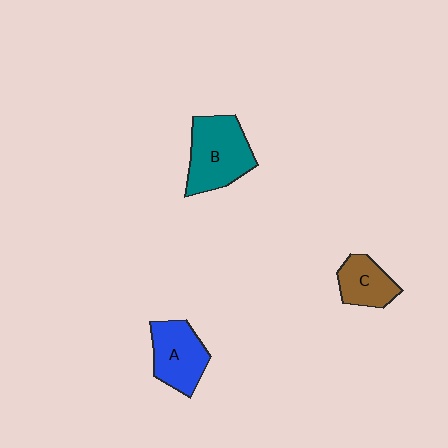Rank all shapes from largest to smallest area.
From largest to smallest: B (teal), A (blue), C (brown).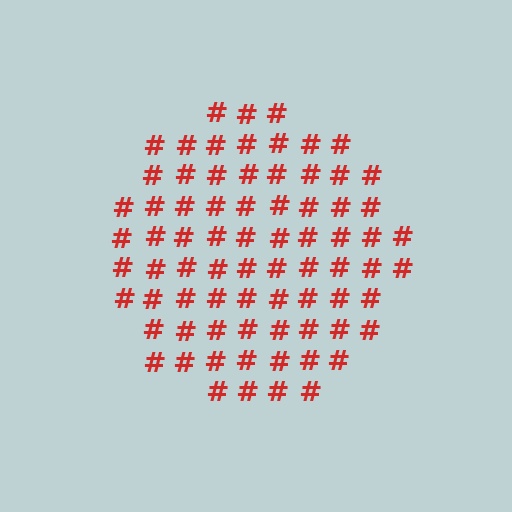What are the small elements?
The small elements are hash symbols.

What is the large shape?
The large shape is a circle.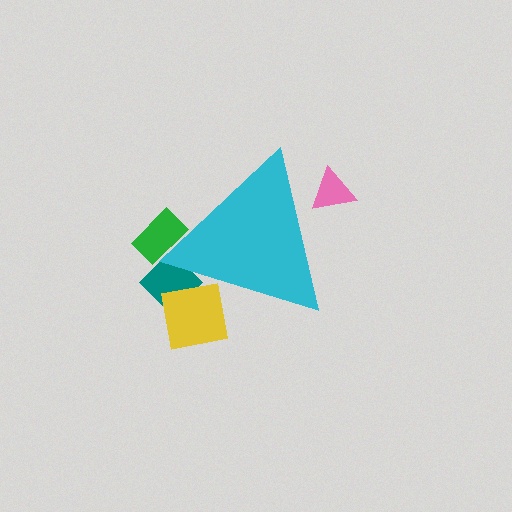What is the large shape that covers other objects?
A cyan triangle.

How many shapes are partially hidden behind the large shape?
4 shapes are partially hidden.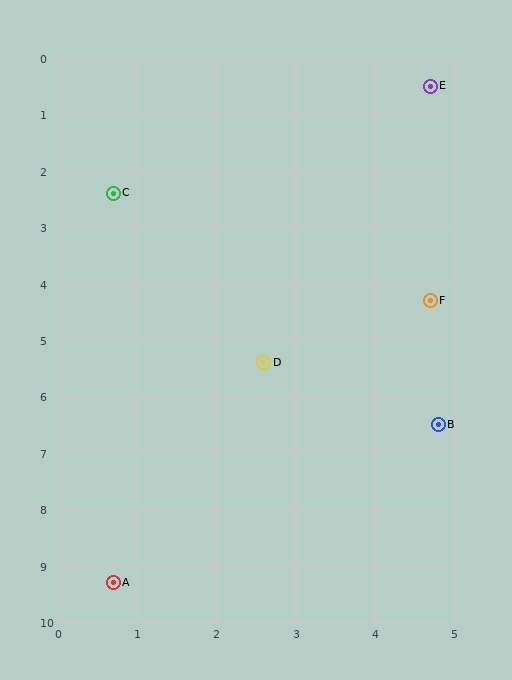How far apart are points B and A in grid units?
Points B and A are about 5.0 grid units apart.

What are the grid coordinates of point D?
Point D is at approximately (2.6, 5.4).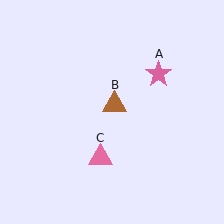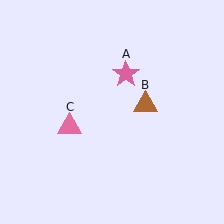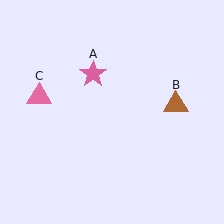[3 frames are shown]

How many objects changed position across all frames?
3 objects changed position: pink star (object A), brown triangle (object B), pink triangle (object C).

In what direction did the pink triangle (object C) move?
The pink triangle (object C) moved up and to the left.